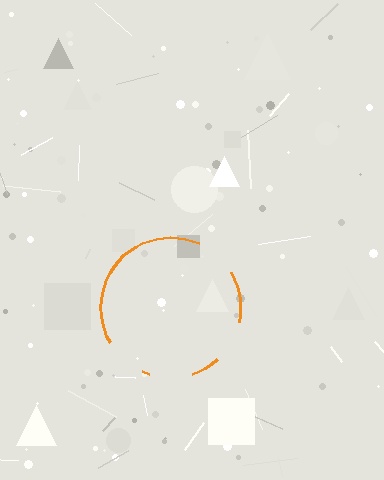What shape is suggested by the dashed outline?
The dashed outline suggests a circle.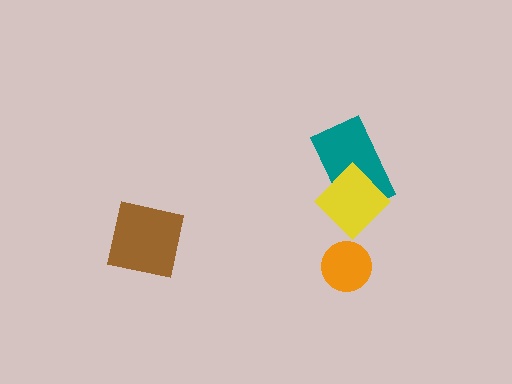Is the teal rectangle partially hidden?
Yes, it is partially covered by another shape.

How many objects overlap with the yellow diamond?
1 object overlaps with the yellow diamond.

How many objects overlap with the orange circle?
0 objects overlap with the orange circle.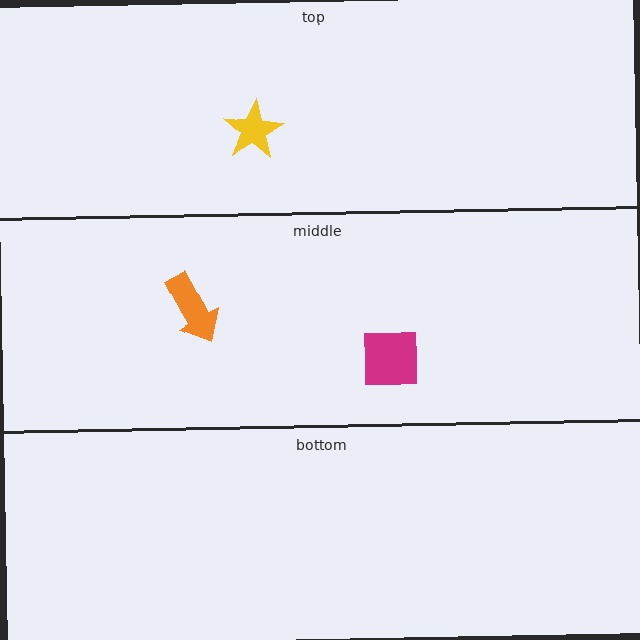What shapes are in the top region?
The yellow star.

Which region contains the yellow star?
The top region.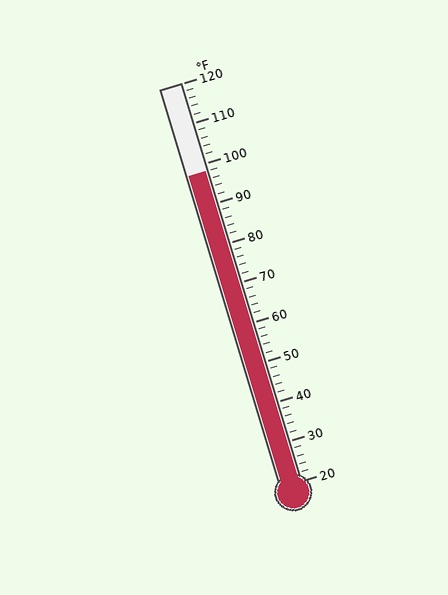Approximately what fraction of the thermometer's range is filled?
The thermometer is filled to approximately 80% of its range.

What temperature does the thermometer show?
The thermometer shows approximately 98°F.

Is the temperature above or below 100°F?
The temperature is below 100°F.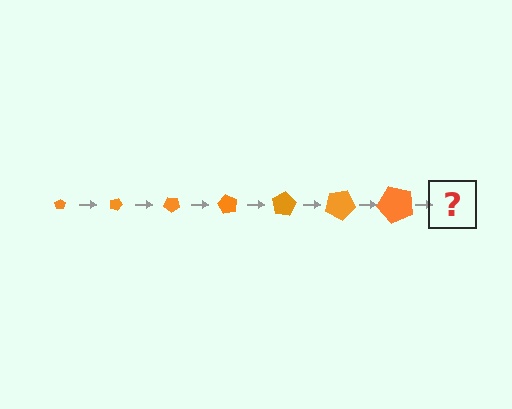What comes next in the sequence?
The next element should be a pentagon, larger than the previous one and rotated 140 degrees from the start.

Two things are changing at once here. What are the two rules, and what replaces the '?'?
The two rules are that the pentagon grows larger each step and it rotates 20 degrees each step. The '?' should be a pentagon, larger than the previous one and rotated 140 degrees from the start.